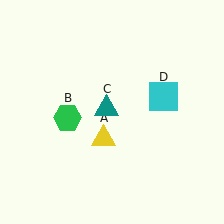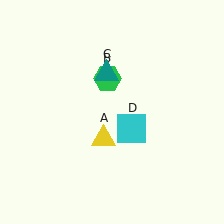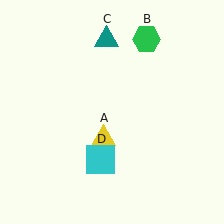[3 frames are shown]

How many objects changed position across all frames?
3 objects changed position: green hexagon (object B), teal triangle (object C), cyan square (object D).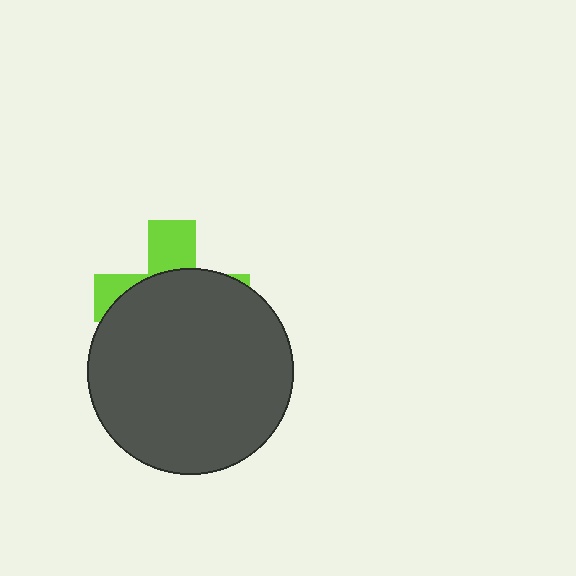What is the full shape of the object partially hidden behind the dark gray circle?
The partially hidden object is a lime cross.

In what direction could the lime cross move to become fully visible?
The lime cross could move up. That would shift it out from behind the dark gray circle entirely.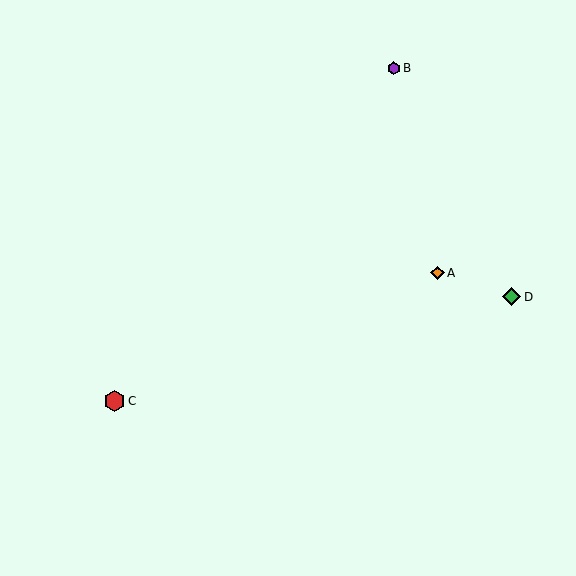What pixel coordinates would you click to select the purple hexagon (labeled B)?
Click at (394, 68) to select the purple hexagon B.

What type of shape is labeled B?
Shape B is a purple hexagon.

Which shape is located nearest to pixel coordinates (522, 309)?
The green diamond (labeled D) at (512, 297) is nearest to that location.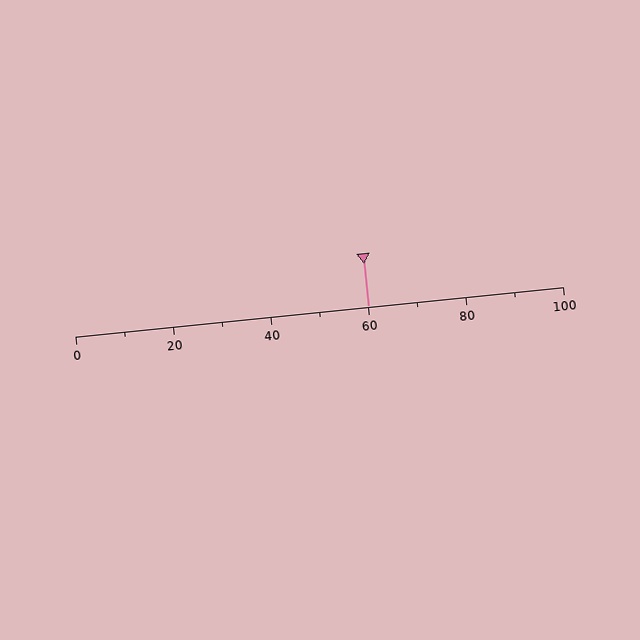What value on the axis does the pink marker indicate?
The marker indicates approximately 60.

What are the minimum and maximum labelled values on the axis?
The axis runs from 0 to 100.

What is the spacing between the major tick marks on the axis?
The major ticks are spaced 20 apart.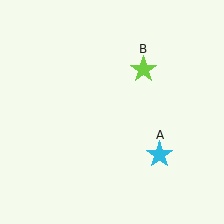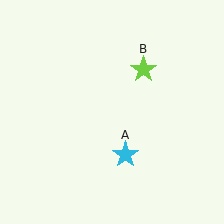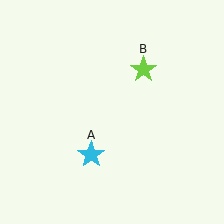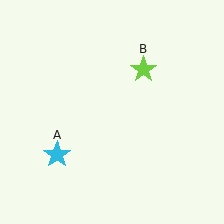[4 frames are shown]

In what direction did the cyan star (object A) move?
The cyan star (object A) moved left.